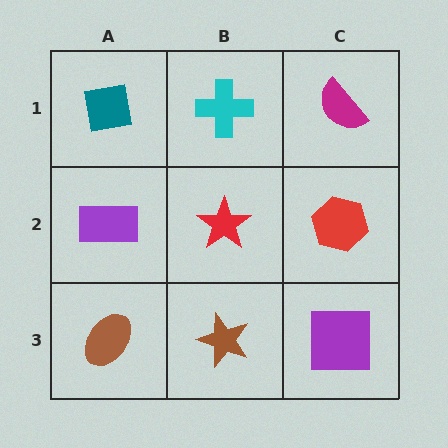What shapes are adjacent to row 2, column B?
A cyan cross (row 1, column B), a brown star (row 3, column B), a purple rectangle (row 2, column A), a red hexagon (row 2, column C).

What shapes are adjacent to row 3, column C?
A red hexagon (row 2, column C), a brown star (row 3, column B).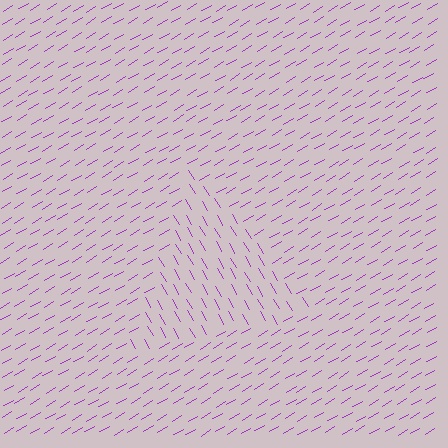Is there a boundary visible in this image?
Yes, there is a texture boundary formed by a change in line orientation.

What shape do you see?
I see a triangle.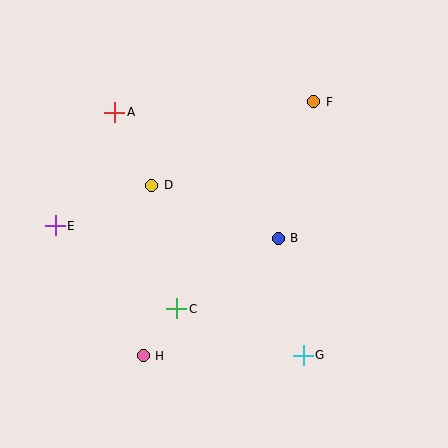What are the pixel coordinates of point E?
Point E is at (55, 226).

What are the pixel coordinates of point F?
Point F is at (314, 102).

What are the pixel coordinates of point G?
Point G is at (303, 355).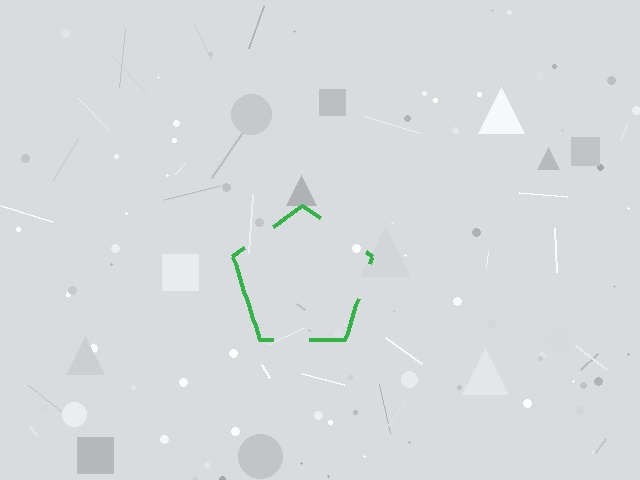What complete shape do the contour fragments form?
The contour fragments form a pentagon.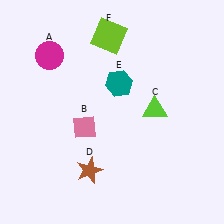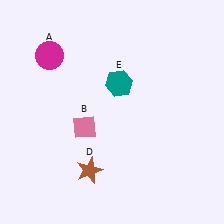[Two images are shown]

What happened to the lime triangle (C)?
The lime triangle (C) was removed in Image 2. It was in the top-right area of Image 1.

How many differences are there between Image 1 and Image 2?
There are 2 differences between the two images.